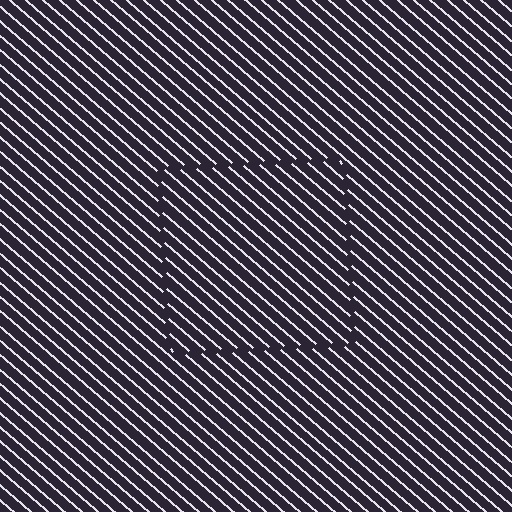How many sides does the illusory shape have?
4 sides — the line-ends trace a square.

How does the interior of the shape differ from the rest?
The interior of the shape contains the same grating, shifted by half a period — the contour is defined by the phase discontinuity where line-ends from the inner and outer gratings abut.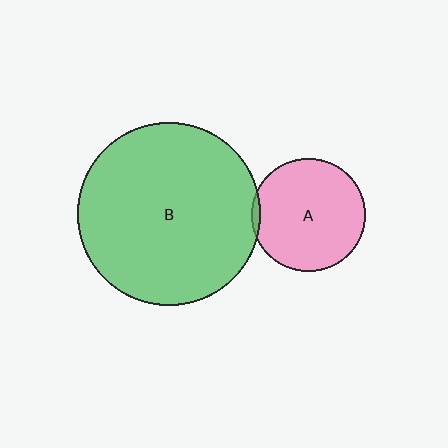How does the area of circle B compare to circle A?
Approximately 2.6 times.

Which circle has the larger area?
Circle B (green).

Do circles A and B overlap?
Yes.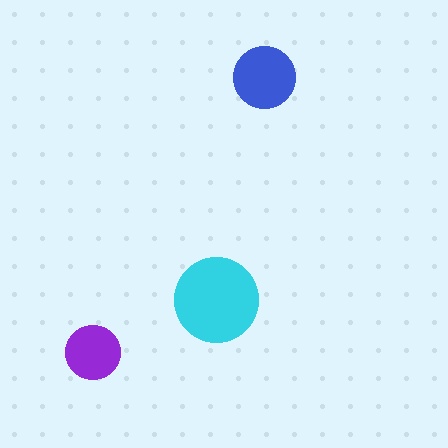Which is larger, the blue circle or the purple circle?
The blue one.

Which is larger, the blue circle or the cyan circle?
The cyan one.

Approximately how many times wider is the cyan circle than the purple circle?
About 1.5 times wider.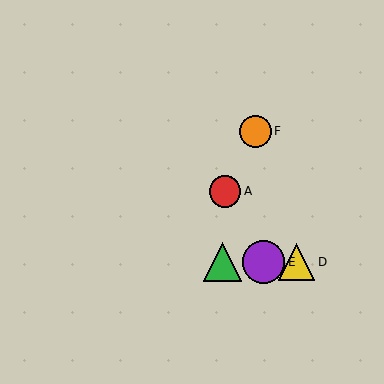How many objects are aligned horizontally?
4 objects (B, C, D, E) are aligned horizontally.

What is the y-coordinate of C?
Object C is at y≈262.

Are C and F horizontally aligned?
No, C is at y≈262 and F is at y≈131.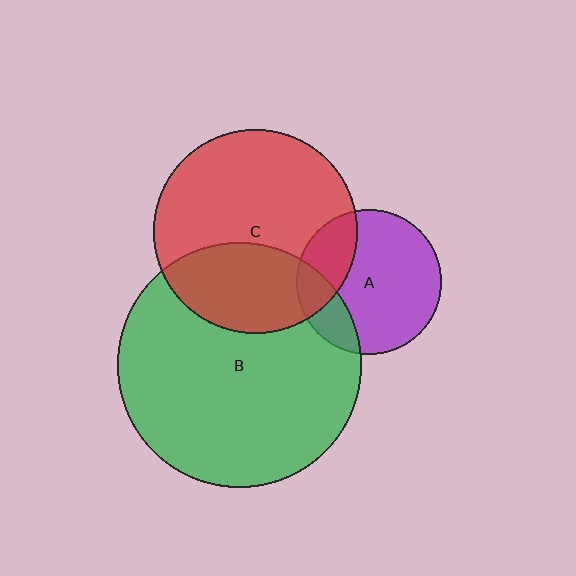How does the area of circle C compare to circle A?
Approximately 2.0 times.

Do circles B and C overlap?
Yes.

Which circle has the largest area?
Circle B (green).